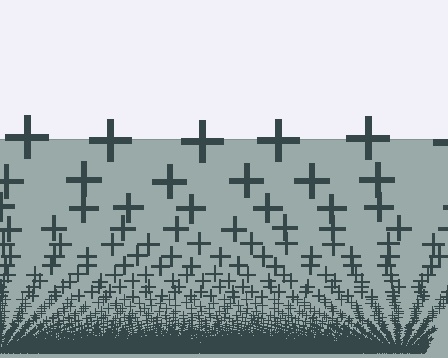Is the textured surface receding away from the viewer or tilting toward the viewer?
The surface appears to tilt toward the viewer. Texture elements get larger and sparser toward the top.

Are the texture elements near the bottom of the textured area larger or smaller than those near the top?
Smaller. The gradient is inverted — elements near the bottom are smaller and denser.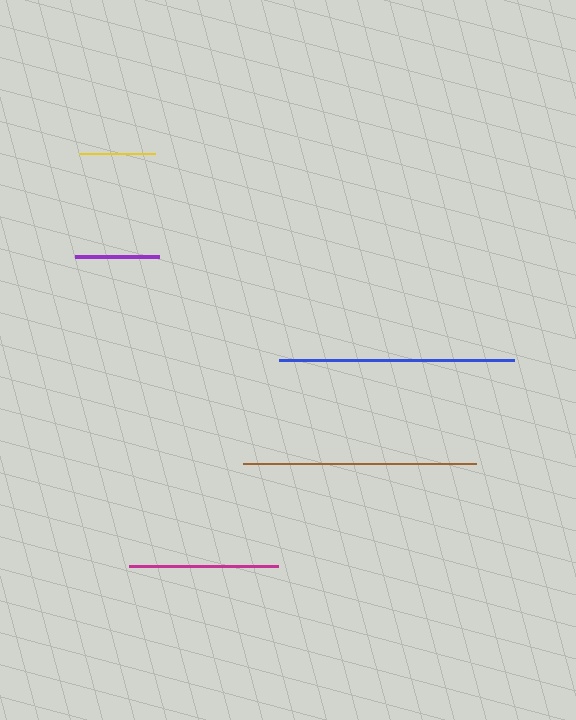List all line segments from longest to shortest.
From longest to shortest: blue, brown, magenta, purple, yellow.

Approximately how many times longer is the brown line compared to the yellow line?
The brown line is approximately 3.0 times the length of the yellow line.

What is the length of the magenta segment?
The magenta segment is approximately 149 pixels long.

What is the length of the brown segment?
The brown segment is approximately 233 pixels long.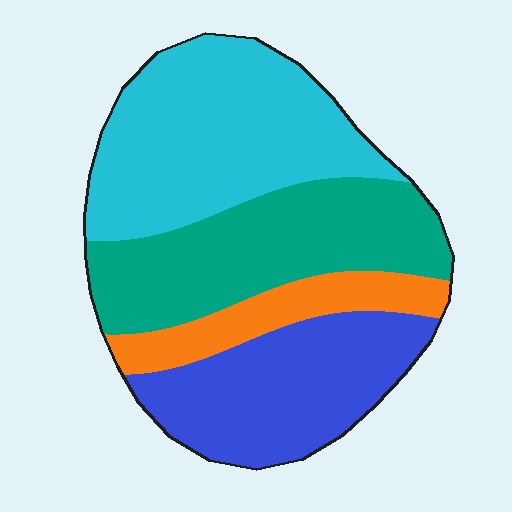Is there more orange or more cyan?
Cyan.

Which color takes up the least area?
Orange, at roughly 10%.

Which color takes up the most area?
Cyan, at roughly 35%.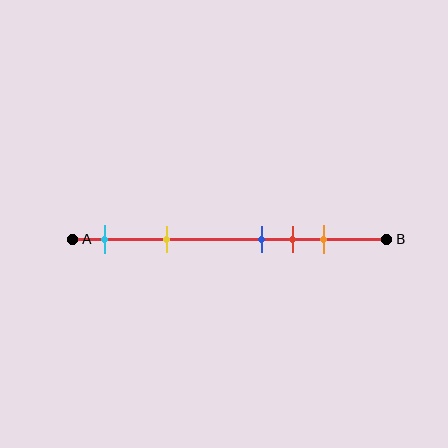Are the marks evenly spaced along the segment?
No, the marks are not evenly spaced.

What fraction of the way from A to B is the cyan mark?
The cyan mark is approximately 10% (0.1) of the way from A to B.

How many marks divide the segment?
There are 5 marks dividing the segment.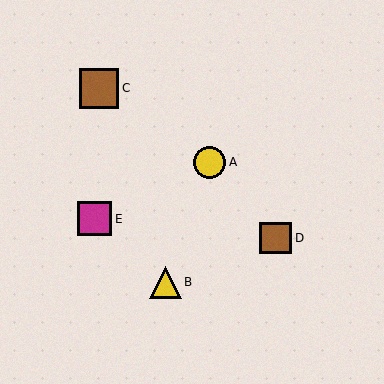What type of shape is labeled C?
Shape C is a brown square.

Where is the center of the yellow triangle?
The center of the yellow triangle is at (165, 282).